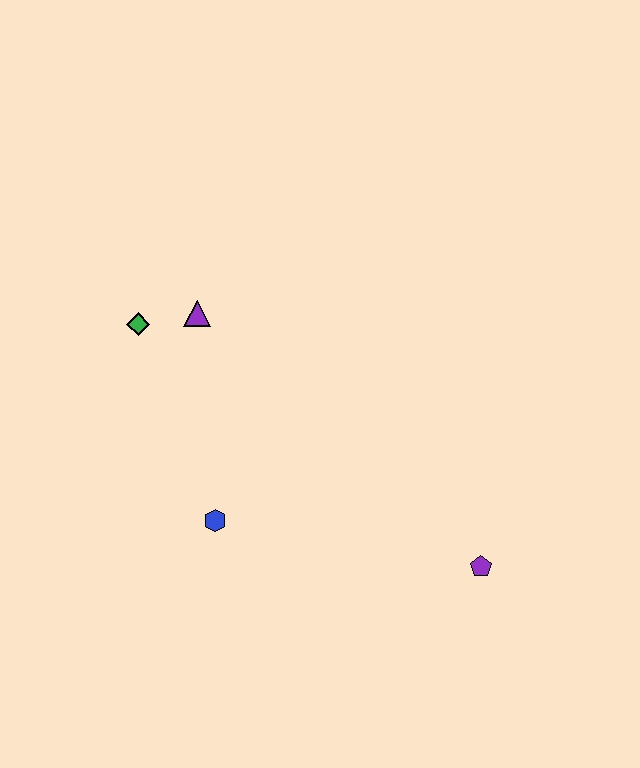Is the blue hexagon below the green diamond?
Yes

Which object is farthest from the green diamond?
The purple pentagon is farthest from the green diamond.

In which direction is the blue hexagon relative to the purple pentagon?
The blue hexagon is to the left of the purple pentagon.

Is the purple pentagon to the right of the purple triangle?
Yes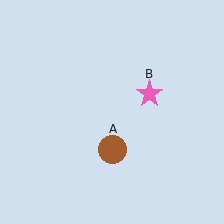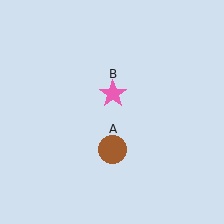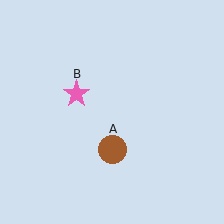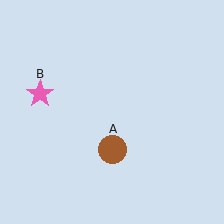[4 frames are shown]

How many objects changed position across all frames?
1 object changed position: pink star (object B).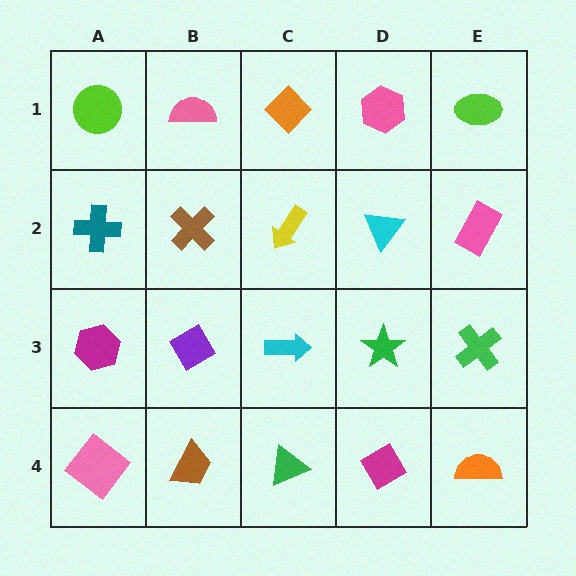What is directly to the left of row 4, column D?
A green triangle.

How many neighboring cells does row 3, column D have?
4.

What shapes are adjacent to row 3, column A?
A teal cross (row 2, column A), a pink diamond (row 4, column A), a purple diamond (row 3, column B).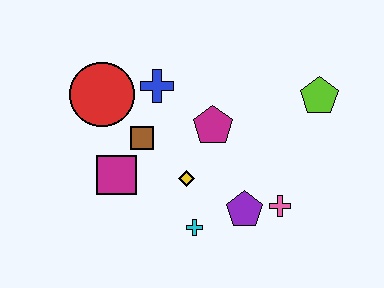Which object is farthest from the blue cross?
The pink cross is farthest from the blue cross.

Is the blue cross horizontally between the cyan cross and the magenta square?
Yes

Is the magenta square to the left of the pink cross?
Yes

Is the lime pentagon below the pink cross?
No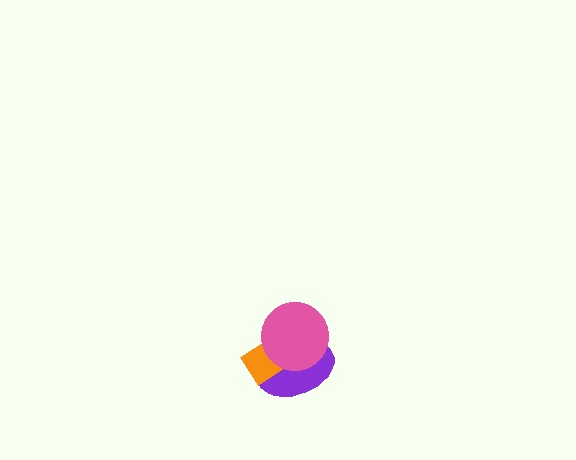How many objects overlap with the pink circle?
2 objects overlap with the pink circle.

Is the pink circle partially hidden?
No, no other shape covers it.